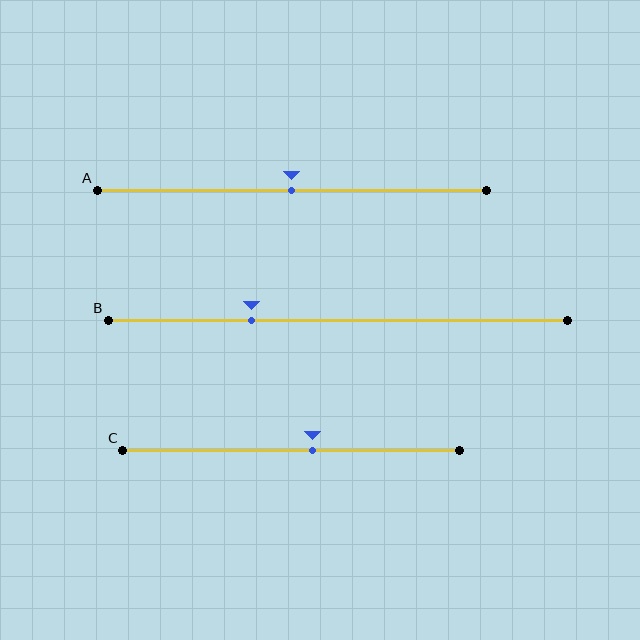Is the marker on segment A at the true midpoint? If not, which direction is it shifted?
Yes, the marker on segment A is at the true midpoint.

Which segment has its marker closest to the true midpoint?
Segment A has its marker closest to the true midpoint.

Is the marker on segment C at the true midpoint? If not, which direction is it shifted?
No, the marker on segment C is shifted to the right by about 6% of the segment length.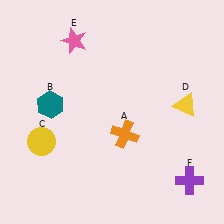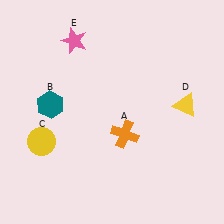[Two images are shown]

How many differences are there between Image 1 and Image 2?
There is 1 difference between the two images.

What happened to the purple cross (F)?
The purple cross (F) was removed in Image 2. It was in the bottom-right area of Image 1.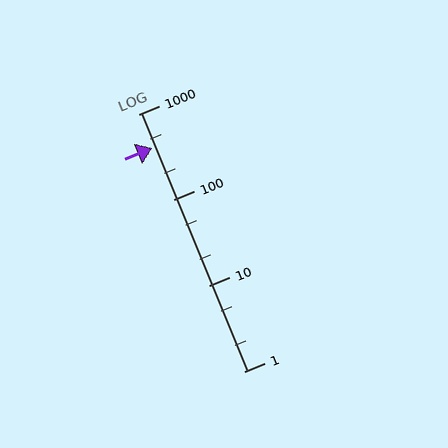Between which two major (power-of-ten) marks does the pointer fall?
The pointer is between 100 and 1000.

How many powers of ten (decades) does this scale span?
The scale spans 3 decades, from 1 to 1000.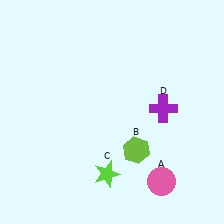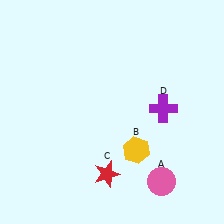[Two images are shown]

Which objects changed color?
B changed from lime to yellow. C changed from lime to red.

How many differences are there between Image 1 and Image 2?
There are 2 differences between the two images.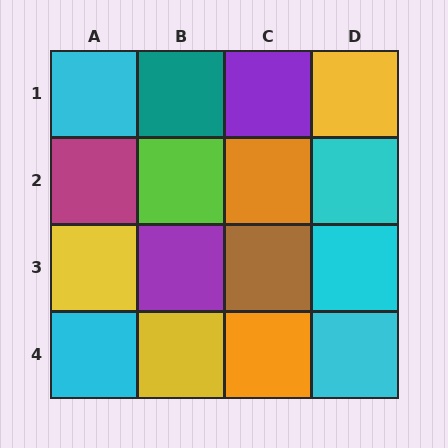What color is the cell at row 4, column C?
Orange.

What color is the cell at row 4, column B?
Yellow.